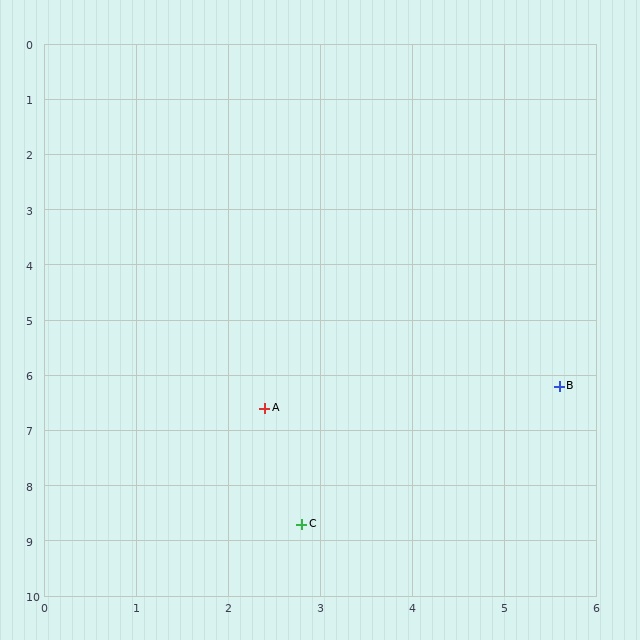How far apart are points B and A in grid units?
Points B and A are about 3.2 grid units apart.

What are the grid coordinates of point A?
Point A is at approximately (2.4, 6.6).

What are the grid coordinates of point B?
Point B is at approximately (5.6, 6.2).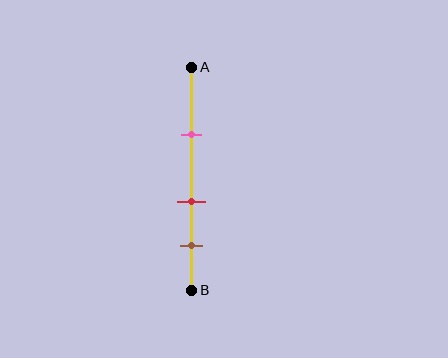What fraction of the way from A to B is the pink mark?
The pink mark is approximately 30% (0.3) of the way from A to B.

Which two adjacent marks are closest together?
The red and brown marks are the closest adjacent pair.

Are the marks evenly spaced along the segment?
Yes, the marks are approximately evenly spaced.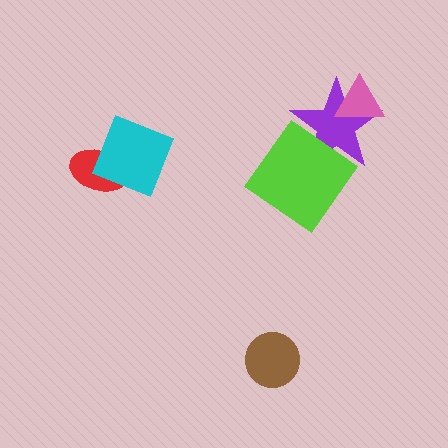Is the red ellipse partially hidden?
Yes, it is partially covered by another shape.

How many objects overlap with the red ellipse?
1 object overlaps with the red ellipse.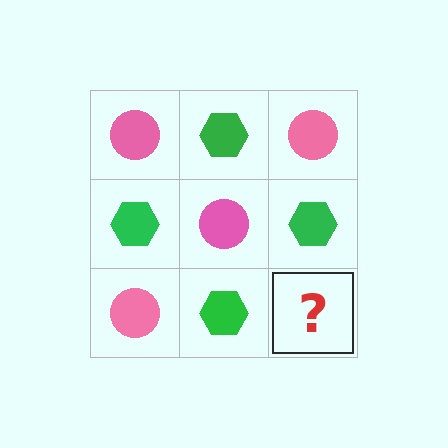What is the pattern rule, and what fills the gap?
The rule is that it alternates pink circle and green hexagon in a checkerboard pattern. The gap should be filled with a pink circle.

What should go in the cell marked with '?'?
The missing cell should contain a pink circle.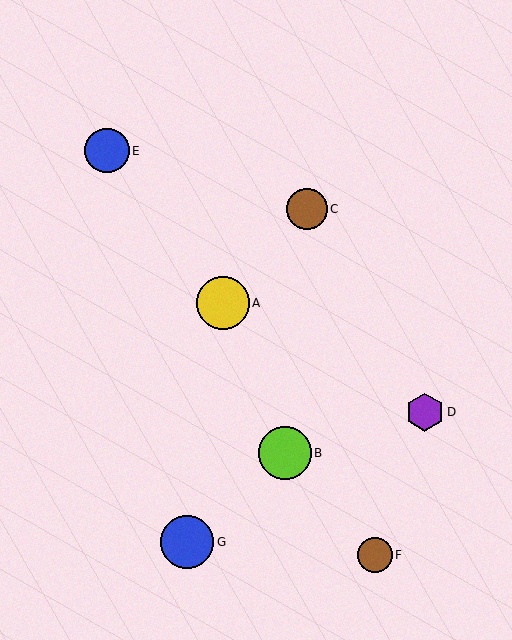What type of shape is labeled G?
Shape G is a blue circle.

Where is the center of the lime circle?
The center of the lime circle is at (285, 453).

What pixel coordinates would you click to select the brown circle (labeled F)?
Click at (375, 555) to select the brown circle F.